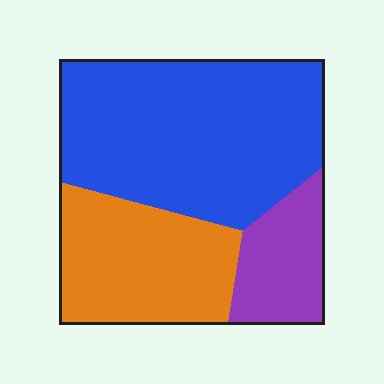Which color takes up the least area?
Purple, at roughly 15%.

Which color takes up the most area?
Blue, at roughly 55%.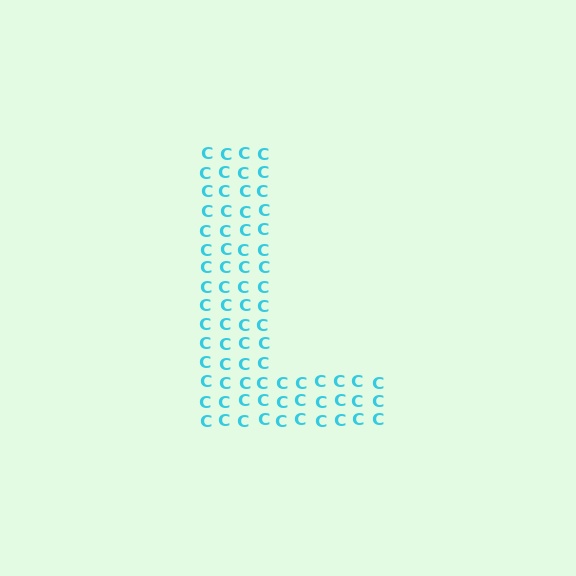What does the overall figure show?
The overall figure shows the letter L.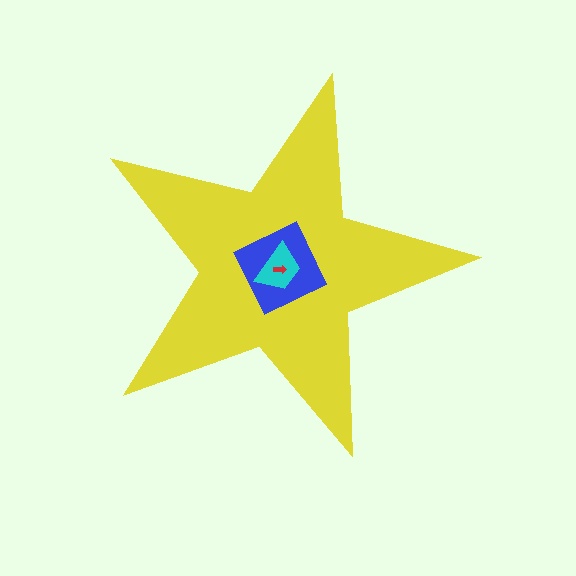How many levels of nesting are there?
4.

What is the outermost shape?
The yellow star.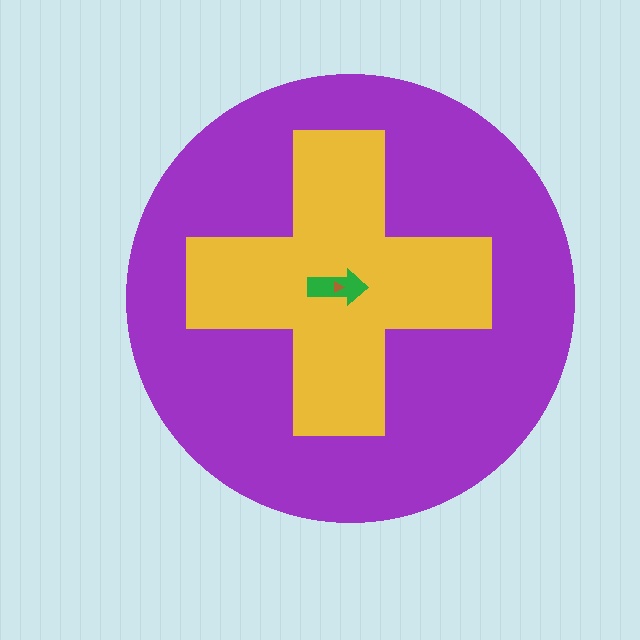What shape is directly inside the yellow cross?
The green arrow.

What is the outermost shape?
The purple circle.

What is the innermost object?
The brown triangle.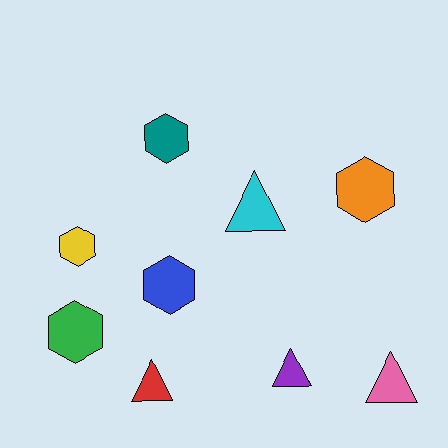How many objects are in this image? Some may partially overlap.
There are 9 objects.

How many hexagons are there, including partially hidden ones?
There are 5 hexagons.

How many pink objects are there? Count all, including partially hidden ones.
There is 1 pink object.